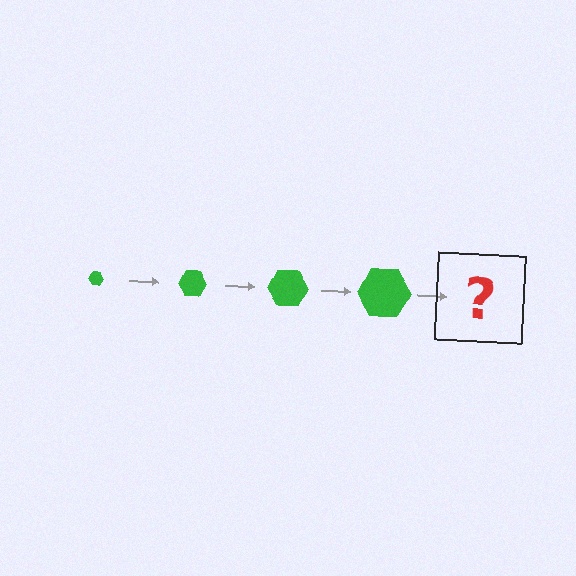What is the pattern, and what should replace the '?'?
The pattern is that the hexagon gets progressively larger each step. The '?' should be a green hexagon, larger than the previous one.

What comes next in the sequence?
The next element should be a green hexagon, larger than the previous one.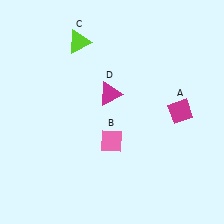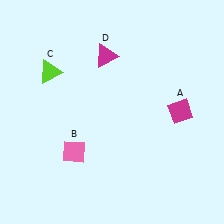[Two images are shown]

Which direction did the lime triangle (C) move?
The lime triangle (C) moved down.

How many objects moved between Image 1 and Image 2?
3 objects moved between the two images.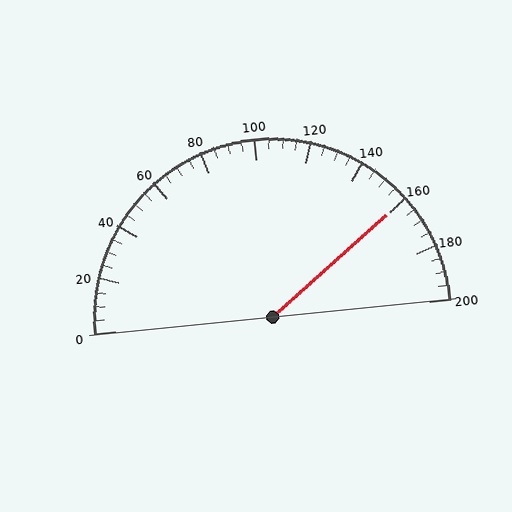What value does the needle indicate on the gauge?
The needle indicates approximately 160.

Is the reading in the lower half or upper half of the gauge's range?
The reading is in the upper half of the range (0 to 200).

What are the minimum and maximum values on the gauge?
The gauge ranges from 0 to 200.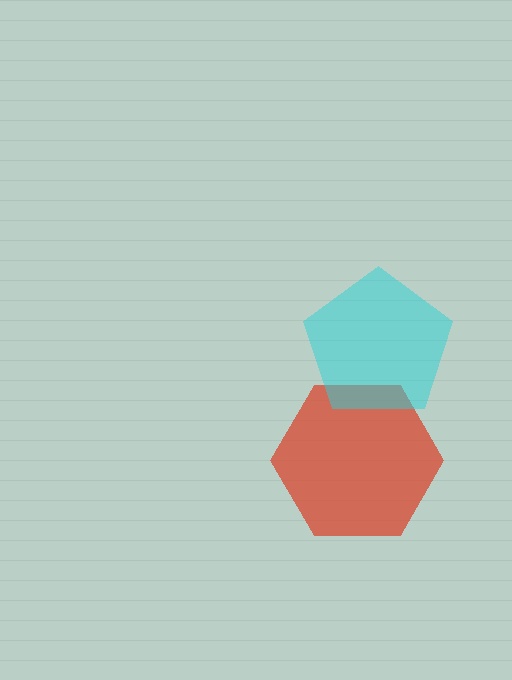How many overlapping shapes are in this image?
There are 2 overlapping shapes in the image.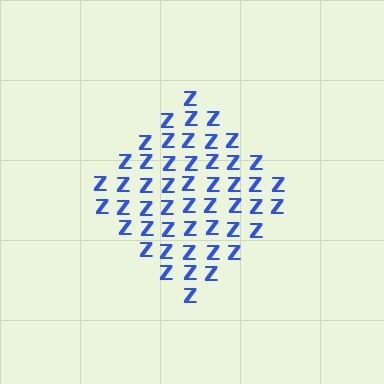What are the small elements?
The small elements are letter Z's.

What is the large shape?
The large shape is a diamond.